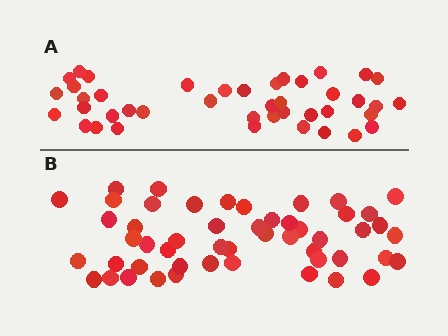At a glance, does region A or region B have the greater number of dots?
Region B (the bottom region) has more dots.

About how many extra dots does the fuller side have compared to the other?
Region B has roughly 8 or so more dots than region A.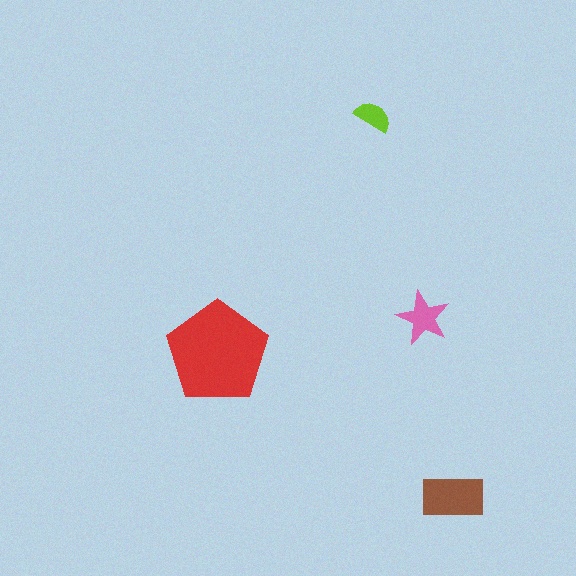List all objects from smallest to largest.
The lime semicircle, the pink star, the brown rectangle, the red pentagon.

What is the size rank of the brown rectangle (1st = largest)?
2nd.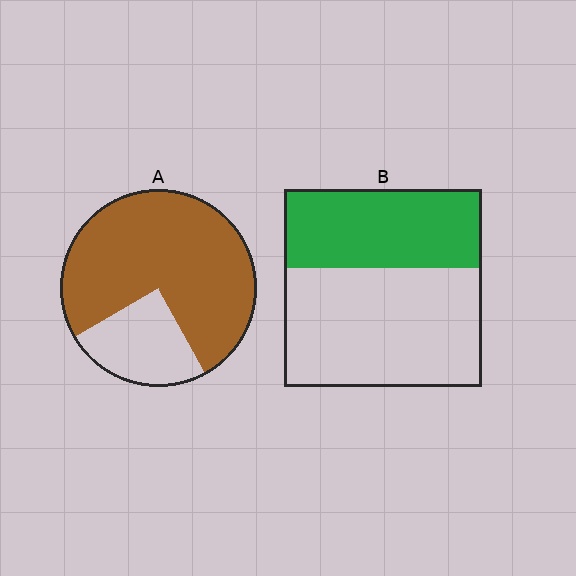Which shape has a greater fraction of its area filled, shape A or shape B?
Shape A.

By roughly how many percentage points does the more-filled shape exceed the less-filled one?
By roughly 35 percentage points (A over B).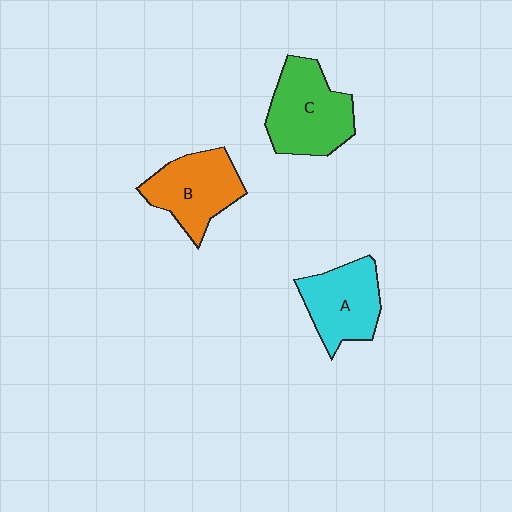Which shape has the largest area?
Shape C (green).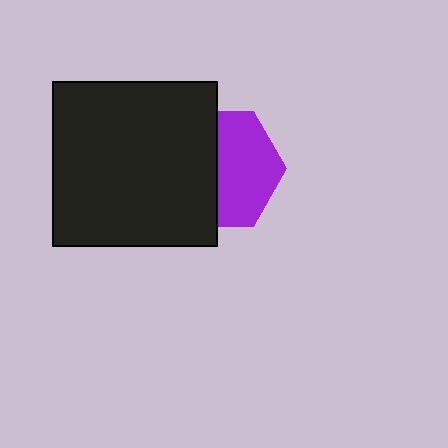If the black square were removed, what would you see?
You would see the complete purple hexagon.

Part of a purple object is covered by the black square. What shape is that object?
It is a hexagon.